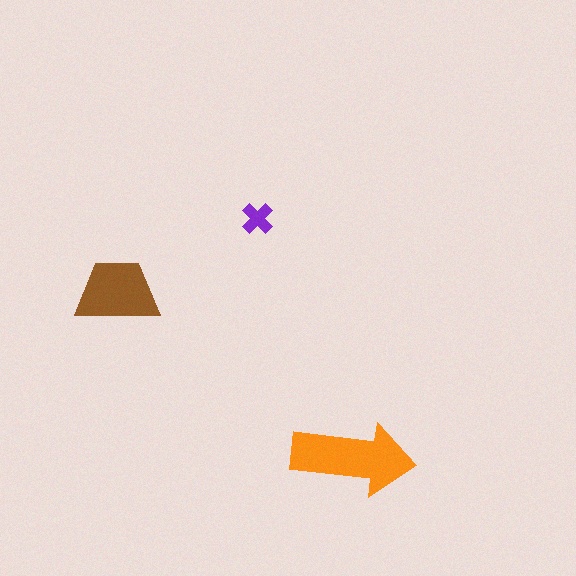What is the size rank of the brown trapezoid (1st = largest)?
2nd.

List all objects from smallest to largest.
The purple cross, the brown trapezoid, the orange arrow.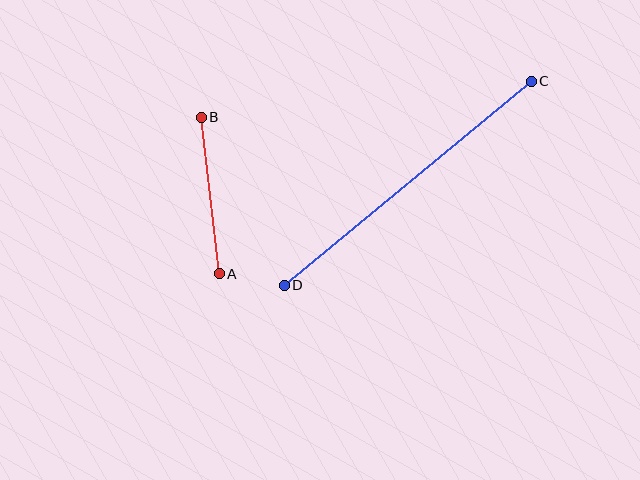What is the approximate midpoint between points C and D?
The midpoint is at approximately (408, 183) pixels.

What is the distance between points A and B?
The distance is approximately 157 pixels.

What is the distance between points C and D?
The distance is approximately 320 pixels.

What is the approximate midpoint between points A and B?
The midpoint is at approximately (210, 195) pixels.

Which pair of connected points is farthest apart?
Points C and D are farthest apart.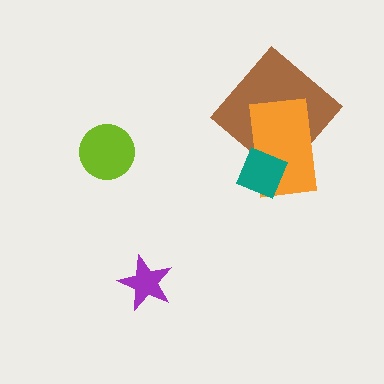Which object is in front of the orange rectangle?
The teal diamond is in front of the orange rectangle.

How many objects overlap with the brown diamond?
2 objects overlap with the brown diamond.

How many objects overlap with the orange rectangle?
2 objects overlap with the orange rectangle.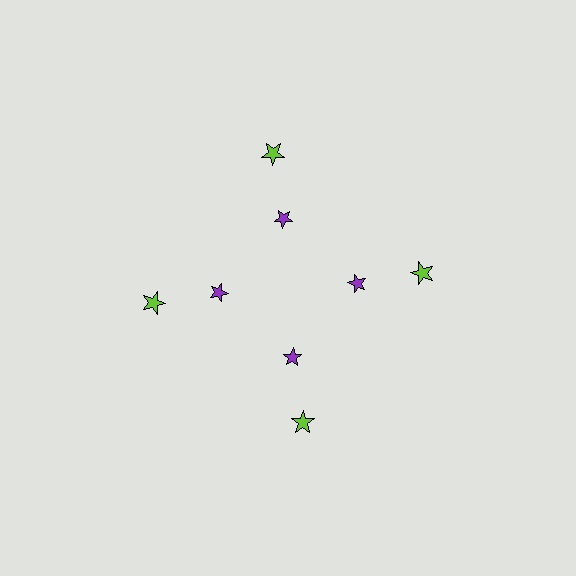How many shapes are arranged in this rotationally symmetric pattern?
There are 8 shapes, arranged in 4 groups of 2.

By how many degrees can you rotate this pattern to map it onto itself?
The pattern maps onto itself every 90 degrees of rotation.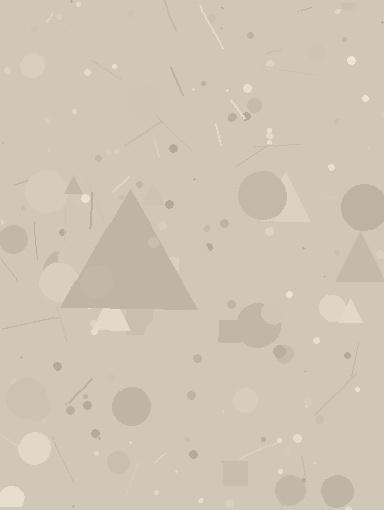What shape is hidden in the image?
A triangle is hidden in the image.